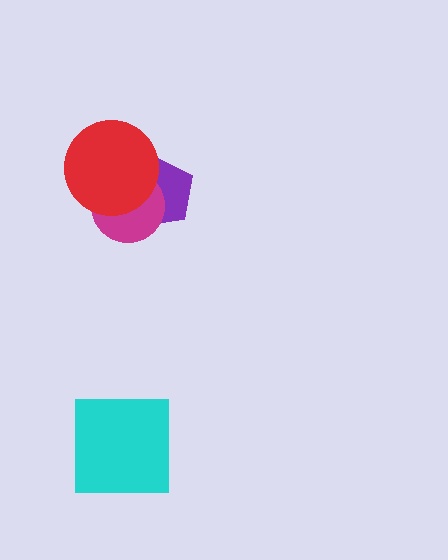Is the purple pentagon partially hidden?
Yes, it is partially covered by another shape.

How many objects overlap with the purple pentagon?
2 objects overlap with the purple pentagon.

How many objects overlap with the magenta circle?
2 objects overlap with the magenta circle.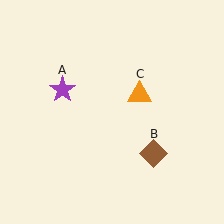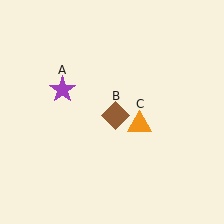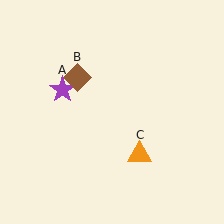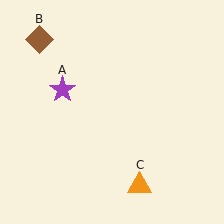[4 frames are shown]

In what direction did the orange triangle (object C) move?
The orange triangle (object C) moved down.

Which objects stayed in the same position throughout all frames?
Purple star (object A) remained stationary.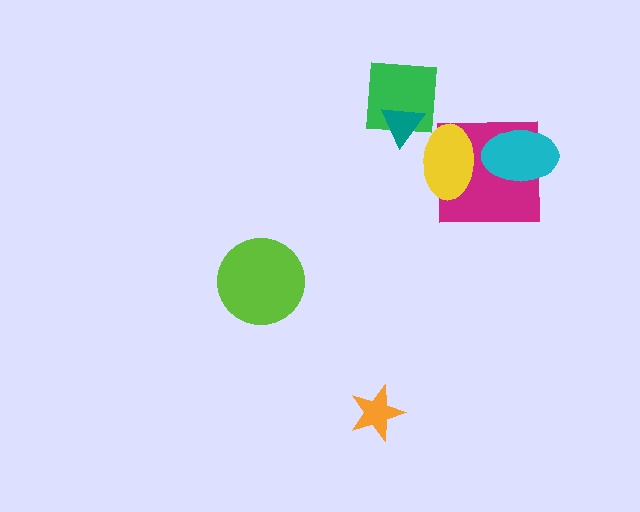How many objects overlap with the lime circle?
0 objects overlap with the lime circle.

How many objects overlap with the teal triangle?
1 object overlaps with the teal triangle.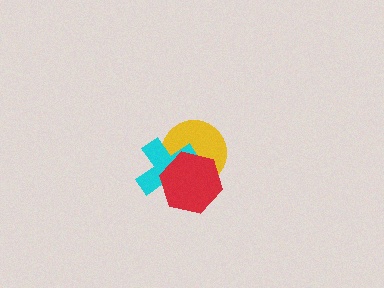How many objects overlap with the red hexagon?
2 objects overlap with the red hexagon.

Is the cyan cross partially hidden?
Yes, it is partially covered by another shape.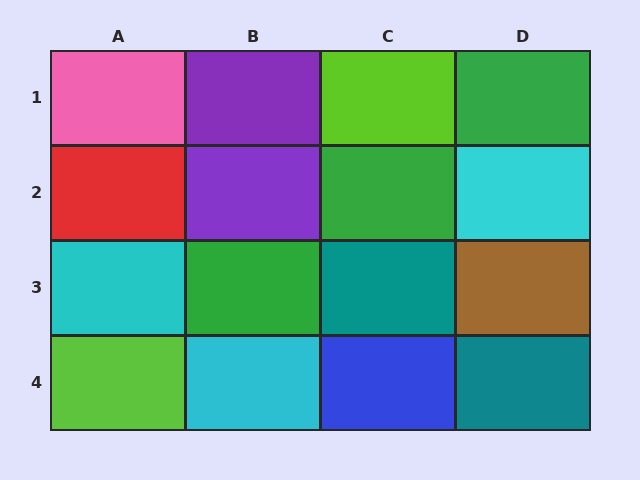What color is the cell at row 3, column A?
Cyan.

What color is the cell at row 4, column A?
Lime.